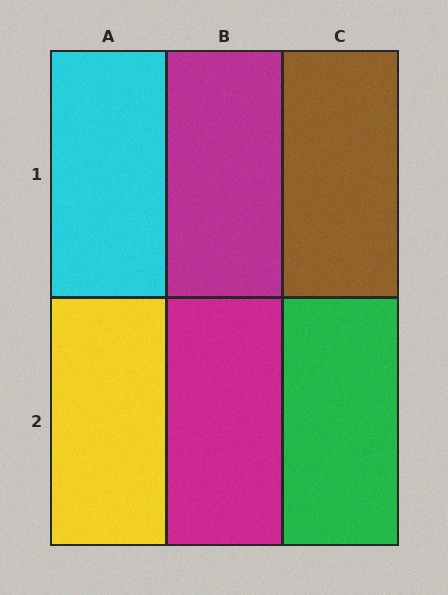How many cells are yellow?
1 cell is yellow.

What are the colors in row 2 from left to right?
Yellow, magenta, green.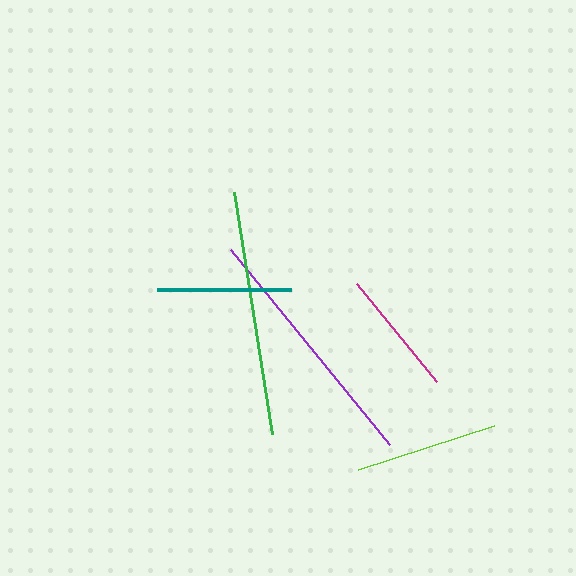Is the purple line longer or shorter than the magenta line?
The purple line is longer than the magenta line.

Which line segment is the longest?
The purple line is the longest at approximately 252 pixels.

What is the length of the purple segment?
The purple segment is approximately 252 pixels long.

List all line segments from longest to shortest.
From longest to shortest: purple, green, lime, teal, magenta.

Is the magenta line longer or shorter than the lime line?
The lime line is longer than the magenta line.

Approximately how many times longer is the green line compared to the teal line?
The green line is approximately 1.8 times the length of the teal line.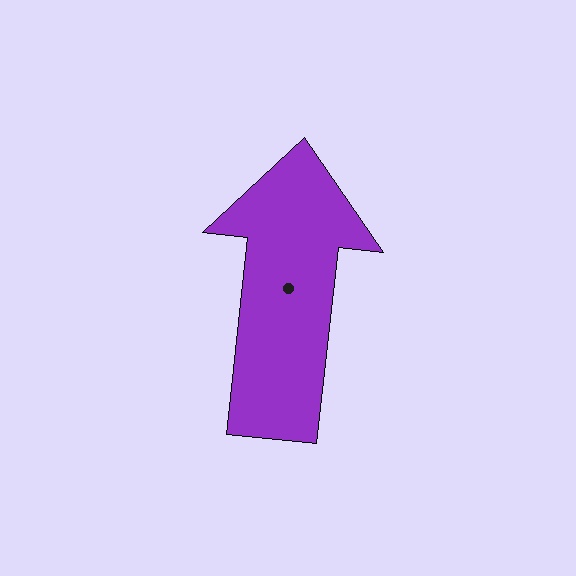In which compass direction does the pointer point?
North.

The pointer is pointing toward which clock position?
Roughly 12 o'clock.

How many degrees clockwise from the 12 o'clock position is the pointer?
Approximately 6 degrees.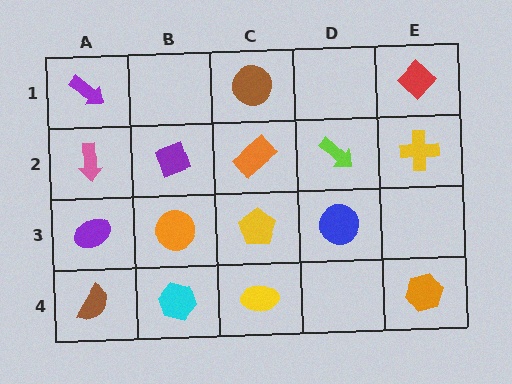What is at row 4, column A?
A brown semicircle.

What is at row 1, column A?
A purple arrow.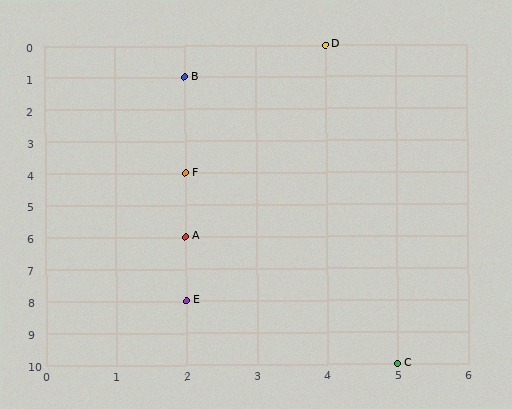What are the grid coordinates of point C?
Point C is at grid coordinates (5, 10).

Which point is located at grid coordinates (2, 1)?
Point B is at (2, 1).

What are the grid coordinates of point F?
Point F is at grid coordinates (2, 4).